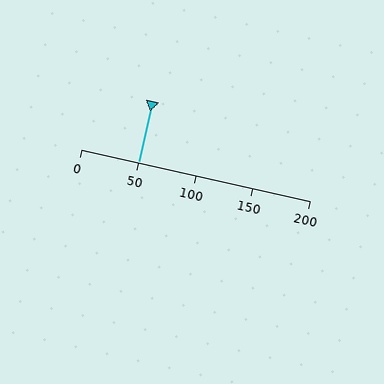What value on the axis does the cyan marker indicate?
The marker indicates approximately 50.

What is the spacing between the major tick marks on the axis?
The major ticks are spaced 50 apart.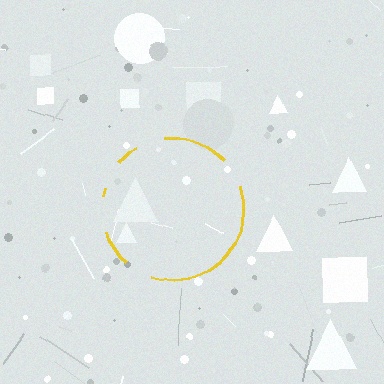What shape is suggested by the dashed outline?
The dashed outline suggests a circle.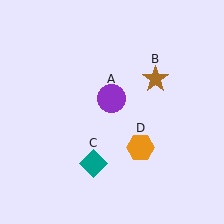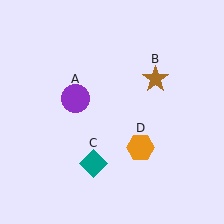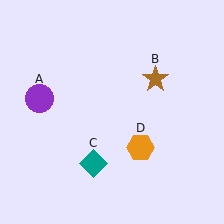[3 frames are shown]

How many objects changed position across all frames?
1 object changed position: purple circle (object A).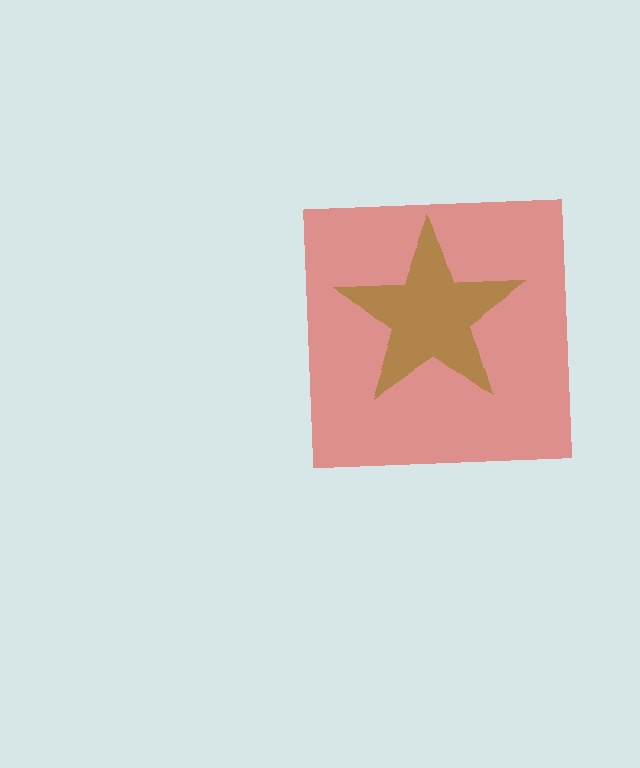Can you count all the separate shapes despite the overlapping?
Yes, there are 2 separate shapes.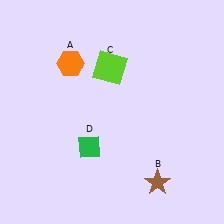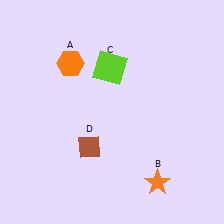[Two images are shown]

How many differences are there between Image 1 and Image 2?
There are 2 differences between the two images.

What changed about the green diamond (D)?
In Image 1, D is green. In Image 2, it changed to brown.